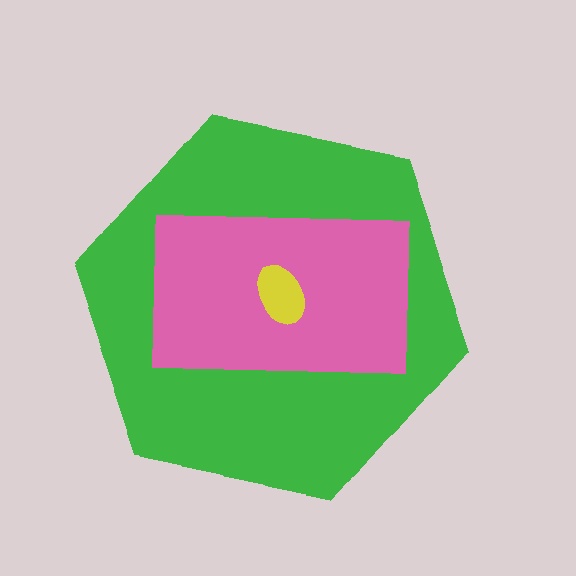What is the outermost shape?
The green hexagon.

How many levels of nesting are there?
3.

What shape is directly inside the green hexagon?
The pink rectangle.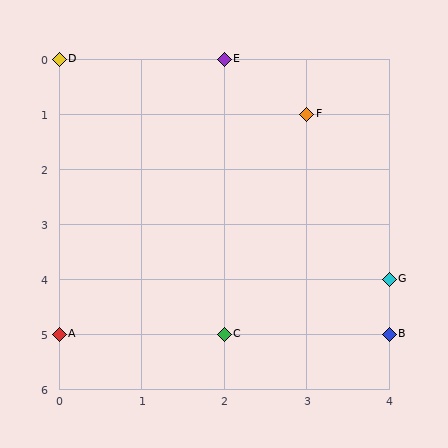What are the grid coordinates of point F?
Point F is at grid coordinates (3, 1).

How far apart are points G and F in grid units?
Points G and F are 1 column and 3 rows apart (about 3.2 grid units diagonally).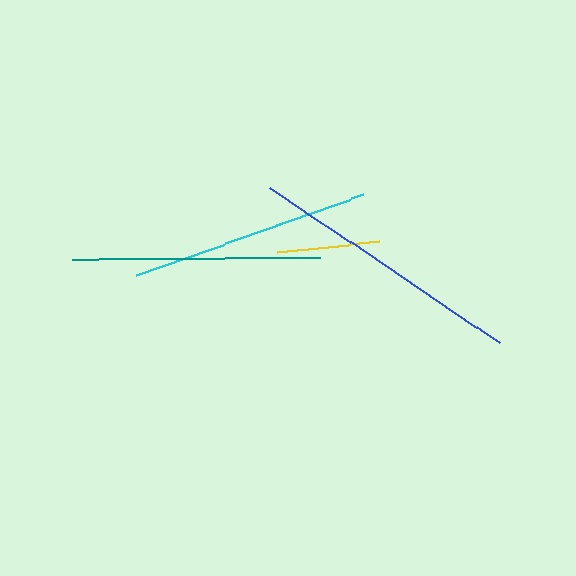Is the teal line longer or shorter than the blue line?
The blue line is longer than the teal line.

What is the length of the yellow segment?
The yellow segment is approximately 102 pixels long.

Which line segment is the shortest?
The yellow line is the shortest at approximately 102 pixels.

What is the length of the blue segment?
The blue segment is approximately 278 pixels long.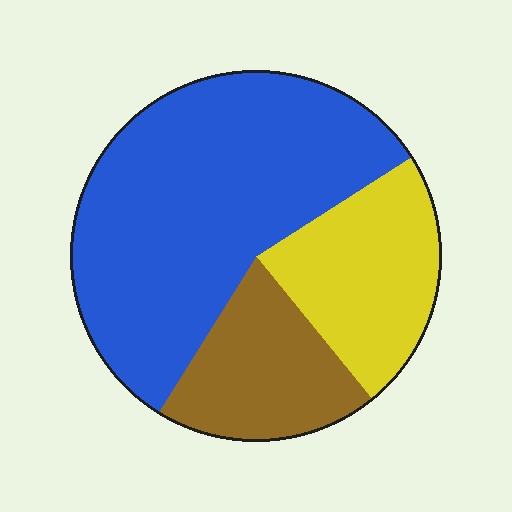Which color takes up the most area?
Blue, at roughly 55%.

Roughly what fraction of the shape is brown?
Brown covers around 20% of the shape.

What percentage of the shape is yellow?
Yellow takes up about one quarter (1/4) of the shape.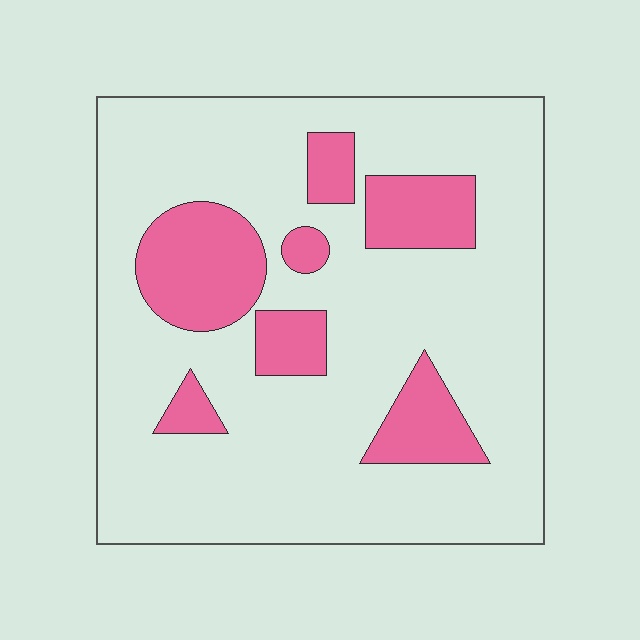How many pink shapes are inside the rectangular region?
7.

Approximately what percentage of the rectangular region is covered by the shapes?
Approximately 20%.